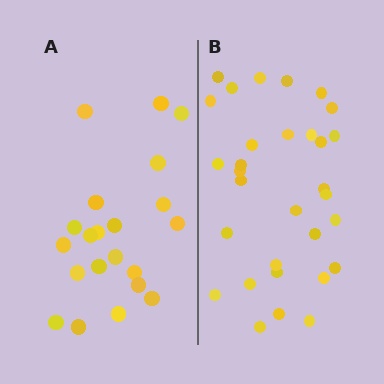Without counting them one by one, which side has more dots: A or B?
Region B (the right region) has more dots.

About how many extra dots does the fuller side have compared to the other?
Region B has roughly 10 or so more dots than region A.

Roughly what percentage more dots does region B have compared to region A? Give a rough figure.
About 50% more.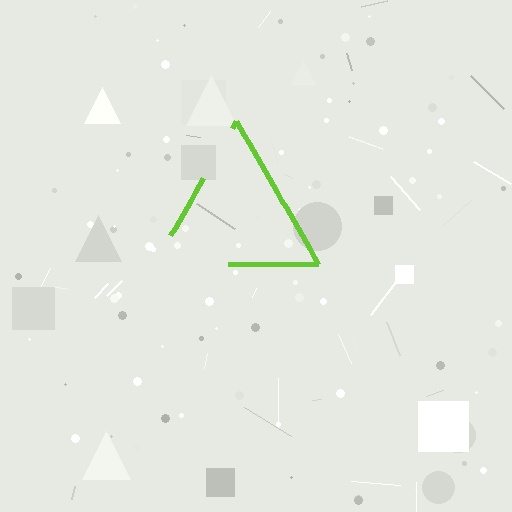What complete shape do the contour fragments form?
The contour fragments form a triangle.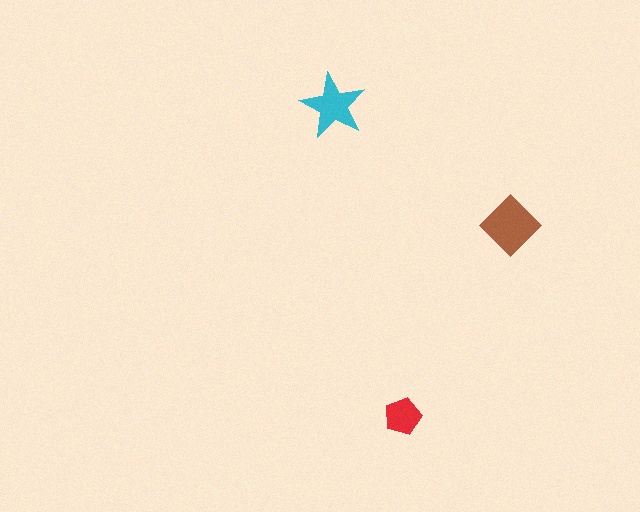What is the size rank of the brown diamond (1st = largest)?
1st.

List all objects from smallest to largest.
The red pentagon, the cyan star, the brown diamond.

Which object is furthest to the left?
The cyan star is leftmost.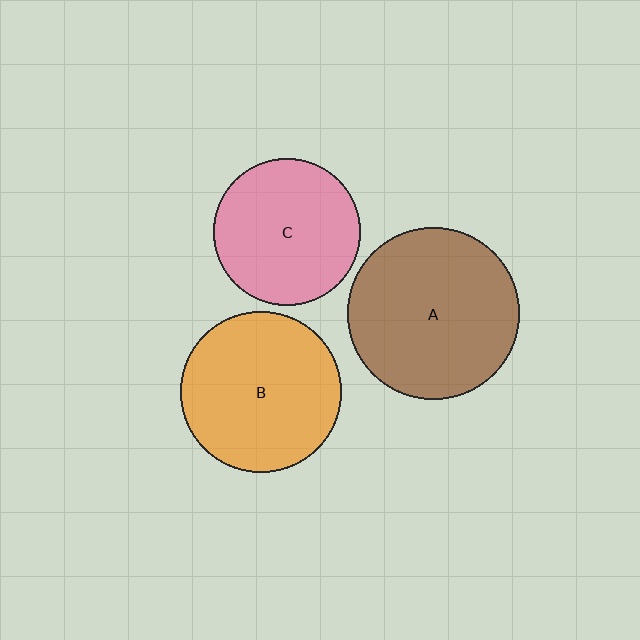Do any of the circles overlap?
No, none of the circles overlap.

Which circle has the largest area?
Circle A (brown).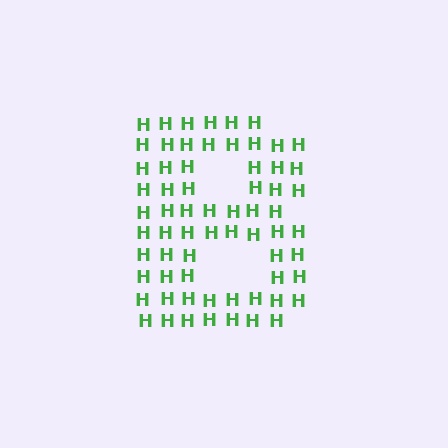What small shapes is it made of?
It is made of small letter H's.